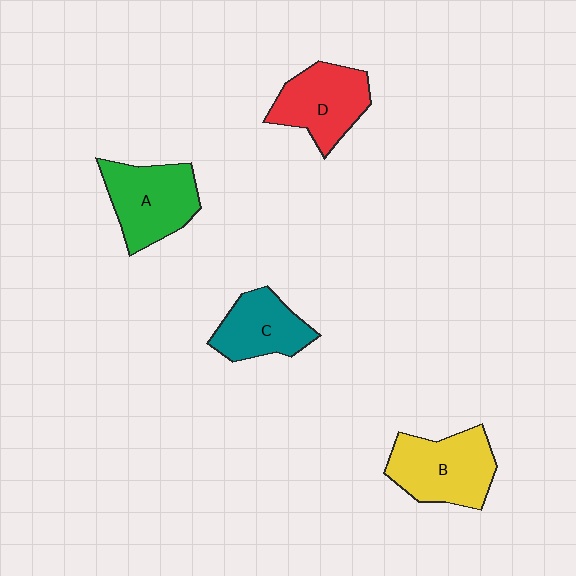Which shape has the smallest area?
Shape C (teal).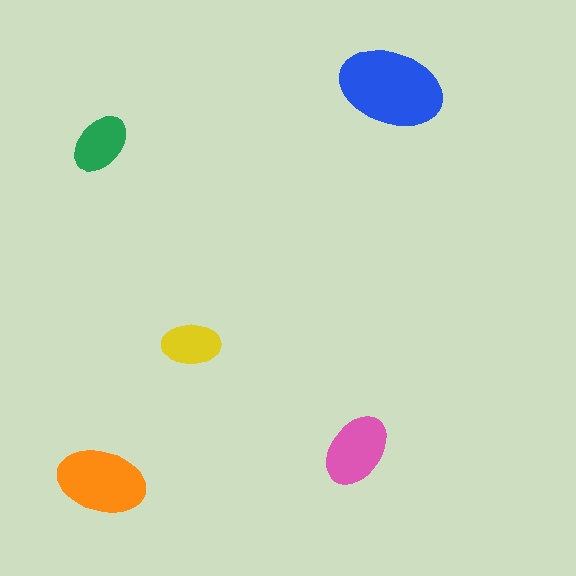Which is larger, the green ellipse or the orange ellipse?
The orange one.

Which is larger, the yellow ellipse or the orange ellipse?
The orange one.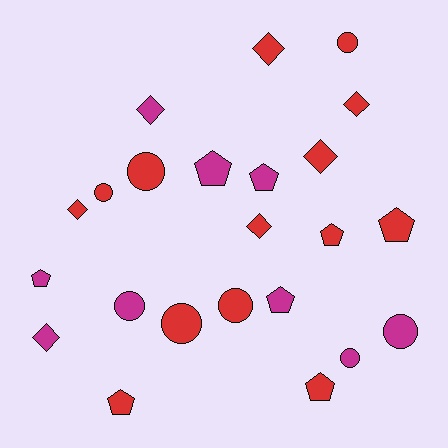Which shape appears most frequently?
Circle, with 8 objects.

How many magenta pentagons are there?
There are 4 magenta pentagons.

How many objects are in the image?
There are 23 objects.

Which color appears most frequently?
Red, with 14 objects.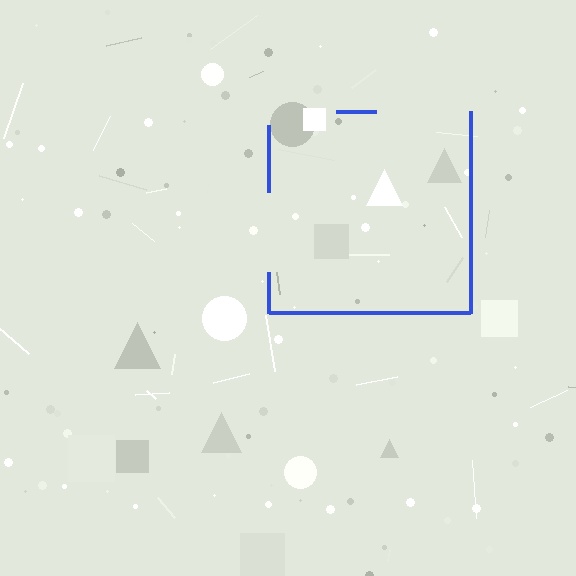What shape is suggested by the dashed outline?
The dashed outline suggests a square.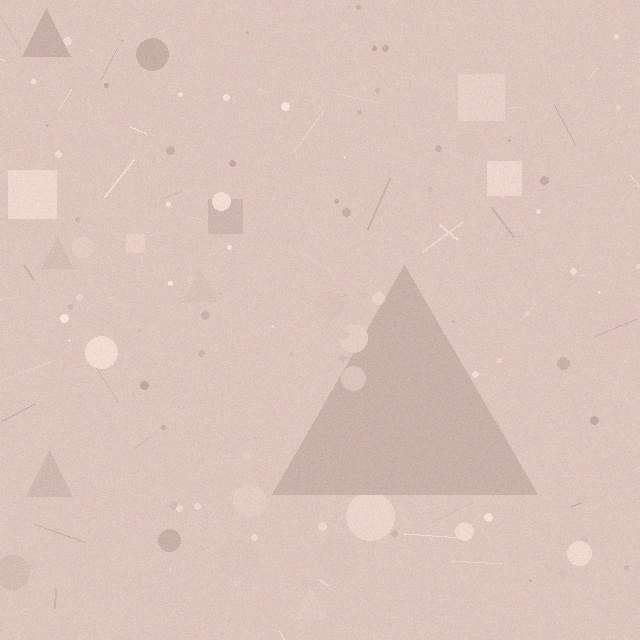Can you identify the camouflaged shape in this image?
The camouflaged shape is a triangle.